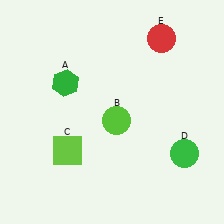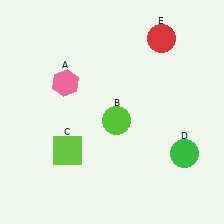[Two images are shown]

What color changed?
The hexagon (A) changed from green in Image 1 to pink in Image 2.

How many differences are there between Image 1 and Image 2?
There is 1 difference between the two images.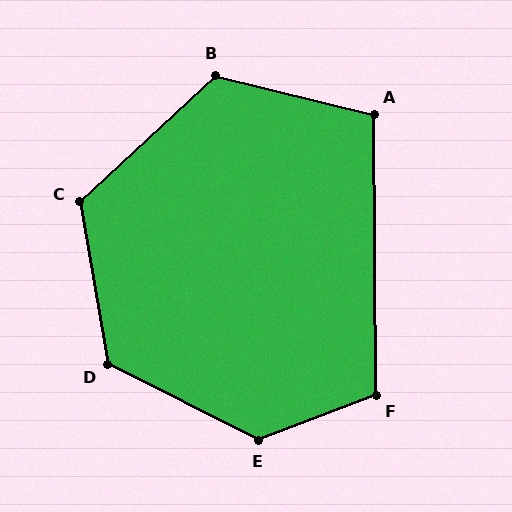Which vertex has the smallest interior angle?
A, at approximately 104 degrees.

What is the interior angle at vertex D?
Approximately 126 degrees (obtuse).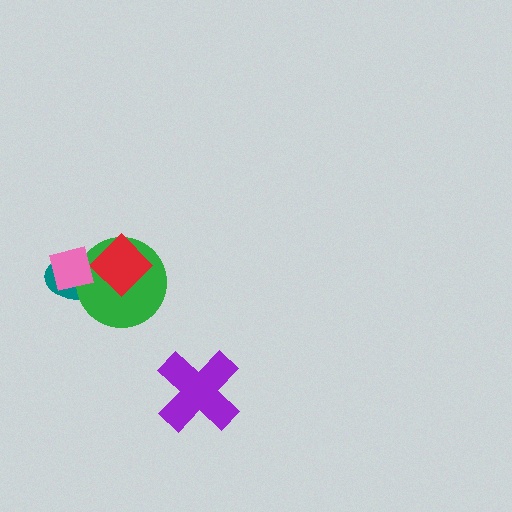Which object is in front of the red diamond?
The pink square is in front of the red diamond.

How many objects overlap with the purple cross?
0 objects overlap with the purple cross.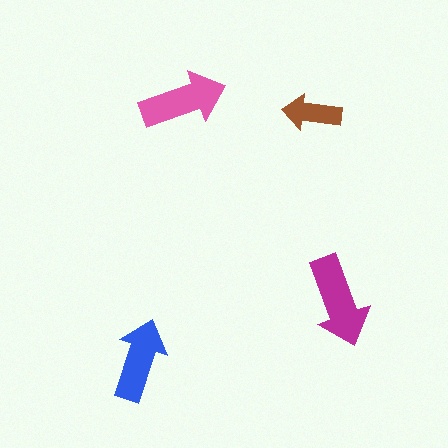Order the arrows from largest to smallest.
the magenta one, the pink one, the blue one, the brown one.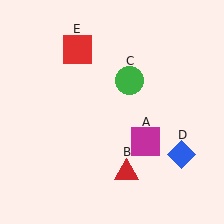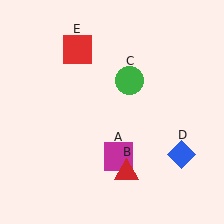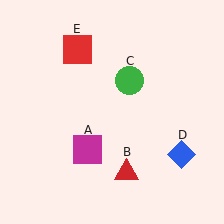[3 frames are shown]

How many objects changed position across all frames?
1 object changed position: magenta square (object A).